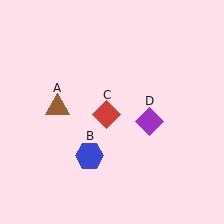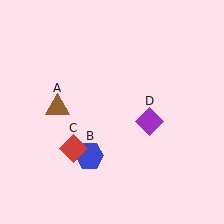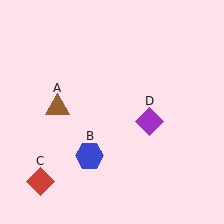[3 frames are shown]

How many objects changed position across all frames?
1 object changed position: red diamond (object C).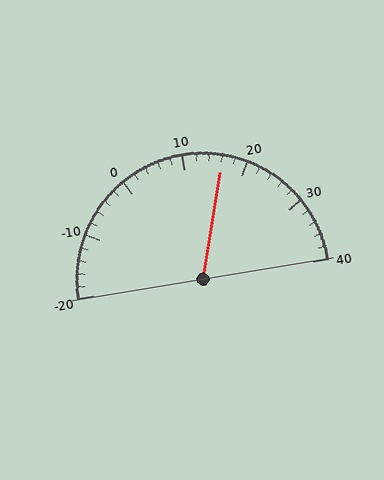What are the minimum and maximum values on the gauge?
The gauge ranges from -20 to 40.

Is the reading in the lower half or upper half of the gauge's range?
The reading is in the upper half of the range (-20 to 40).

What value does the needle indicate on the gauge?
The needle indicates approximately 16.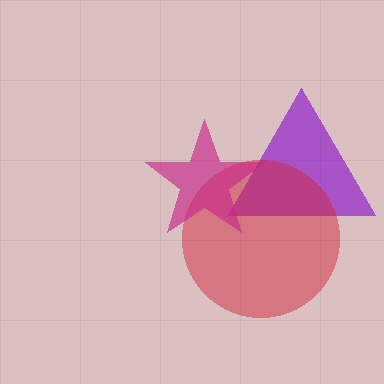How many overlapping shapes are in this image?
There are 3 overlapping shapes in the image.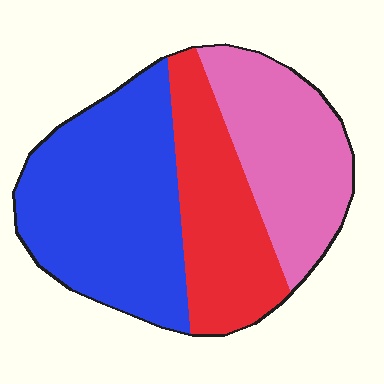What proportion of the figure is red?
Red takes up about one quarter (1/4) of the figure.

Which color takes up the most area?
Blue, at roughly 45%.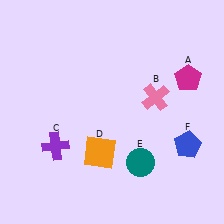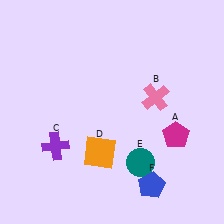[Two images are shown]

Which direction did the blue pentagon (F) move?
The blue pentagon (F) moved down.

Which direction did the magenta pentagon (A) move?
The magenta pentagon (A) moved down.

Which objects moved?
The objects that moved are: the magenta pentagon (A), the blue pentagon (F).